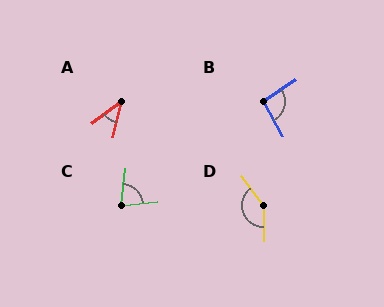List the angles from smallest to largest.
A (41°), C (78°), B (96°), D (144°).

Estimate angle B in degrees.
Approximately 96 degrees.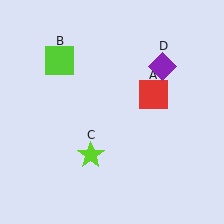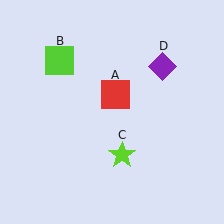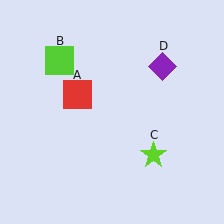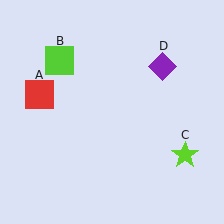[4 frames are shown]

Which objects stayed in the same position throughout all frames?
Lime square (object B) and purple diamond (object D) remained stationary.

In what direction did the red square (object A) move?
The red square (object A) moved left.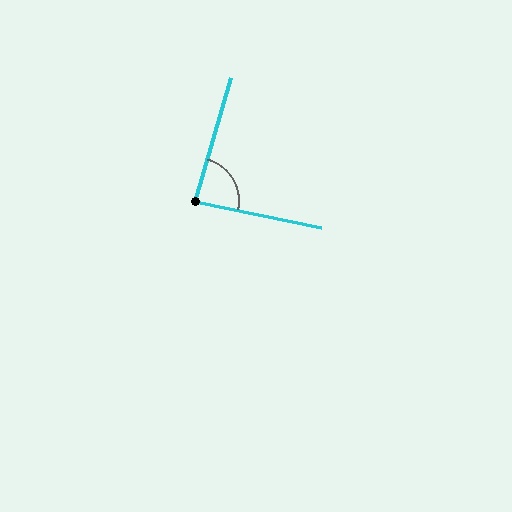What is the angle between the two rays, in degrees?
Approximately 85 degrees.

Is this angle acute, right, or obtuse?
It is approximately a right angle.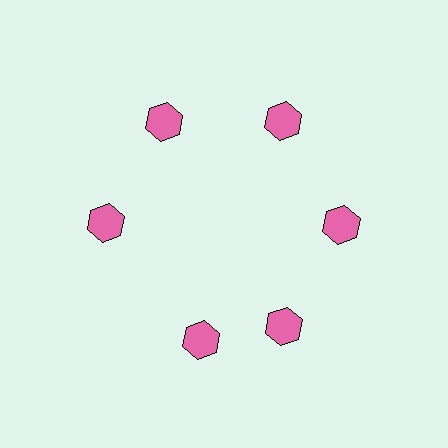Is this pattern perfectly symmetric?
No. The 6 pink hexagons are arranged in a ring, but one element near the 7 o'clock position is rotated out of alignment along the ring, breaking the 6-fold rotational symmetry.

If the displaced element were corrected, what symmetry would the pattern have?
It would have 6-fold rotational symmetry — the pattern would map onto itself every 60 degrees.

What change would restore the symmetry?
The symmetry would be restored by rotating it back into even spacing with its neighbors so that all 6 hexagons sit at equal angles and equal distance from the center.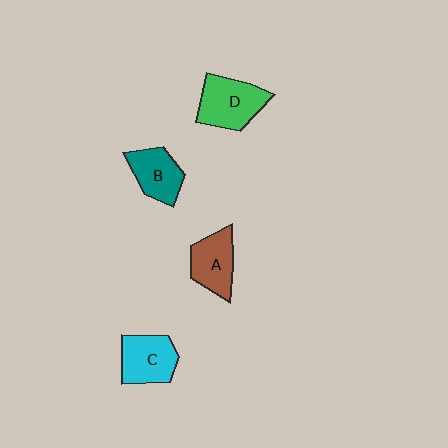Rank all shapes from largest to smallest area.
From largest to smallest: D (green), C (cyan), A (brown), B (teal).